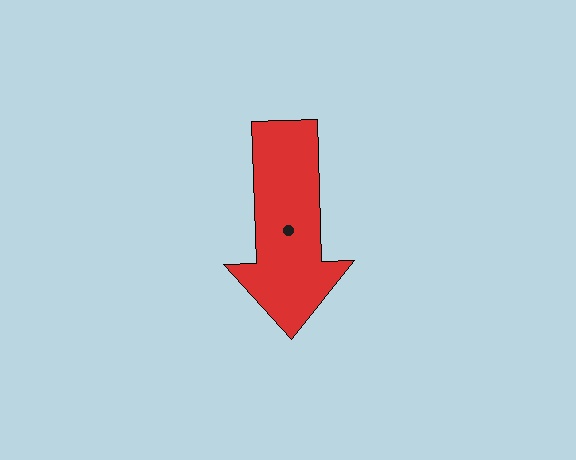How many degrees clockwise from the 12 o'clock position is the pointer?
Approximately 178 degrees.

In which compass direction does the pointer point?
South.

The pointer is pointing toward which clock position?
Roughly 6 o'clock.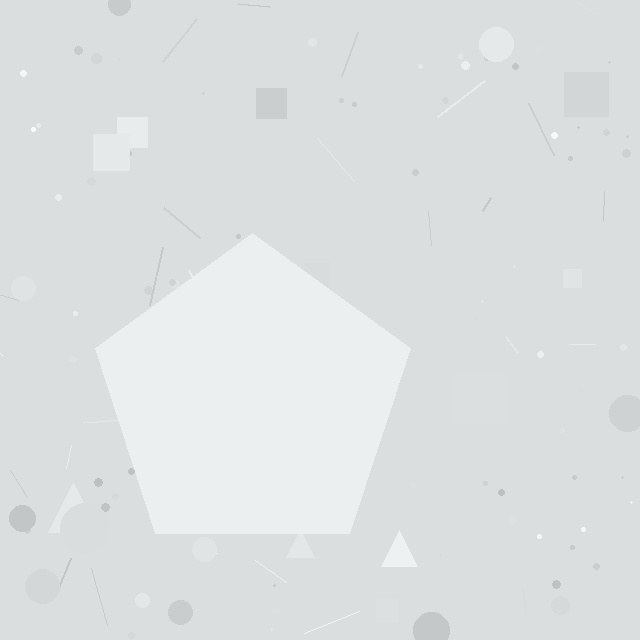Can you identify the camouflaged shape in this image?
The camouflaged shape is a pentagon.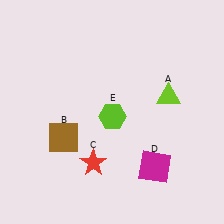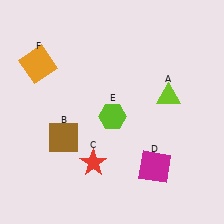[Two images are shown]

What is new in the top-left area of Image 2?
An orange square (F) was added in the top-left area of Image 2.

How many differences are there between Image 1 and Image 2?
There is 1 difference between the two images.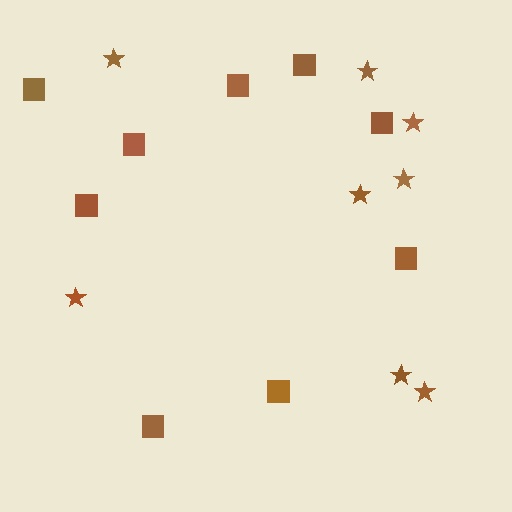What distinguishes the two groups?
There are 2 groups: one group of stars (8) and one group of squares (9).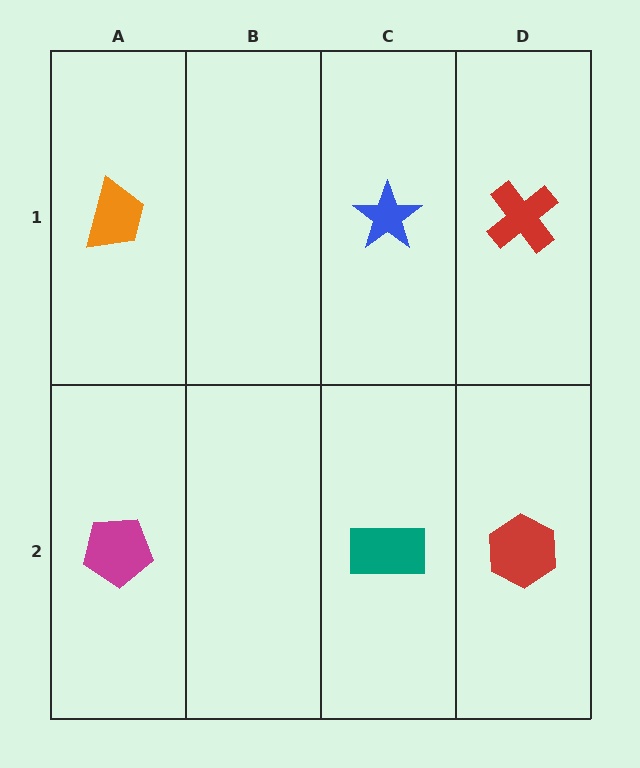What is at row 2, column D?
A red hexagon.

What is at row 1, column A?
An orange trapezoid.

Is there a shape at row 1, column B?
No, that cell is empty.